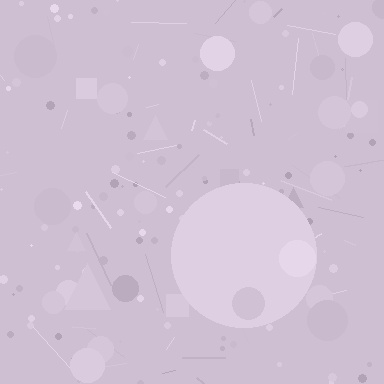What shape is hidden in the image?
A circle is hidden in the image.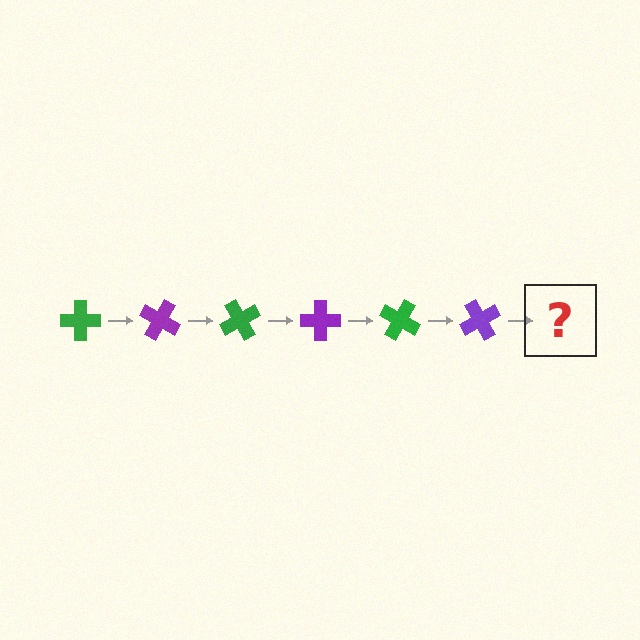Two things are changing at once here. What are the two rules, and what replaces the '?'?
The two rules are that it rotates 30 degrees each step and the color cycles through green and purple. The '?' should be a green cross, rotated 180 degrees from the start.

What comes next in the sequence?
The next element should be a green cross, rotated 180 degrees from the start.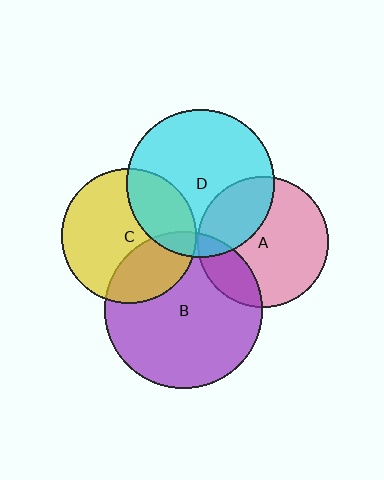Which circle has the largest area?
Circle B (purple).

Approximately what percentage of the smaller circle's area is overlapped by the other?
Approximately 30%.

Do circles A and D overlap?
Yes.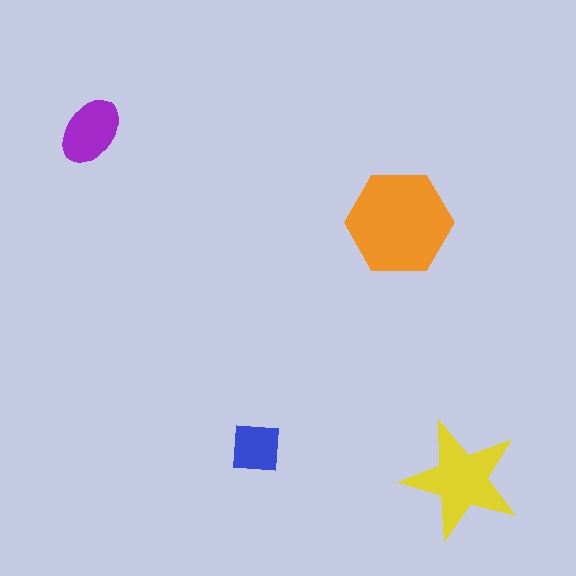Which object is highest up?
The purple ellipse is topmost.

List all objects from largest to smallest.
The orange hexagon, the yellow star, the purple ellipse, the blue square.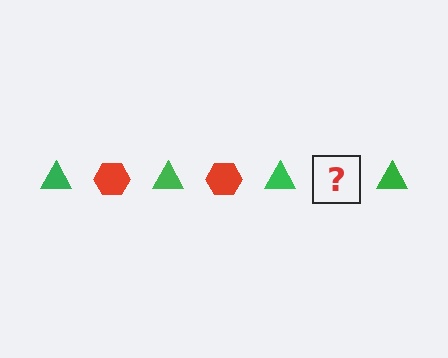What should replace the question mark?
The question mark should be replaced with a red hexagon.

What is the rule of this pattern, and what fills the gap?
The rule is that the pattern alternates between green triangle and red hexagon. The gap should be filled with a red hexagon.